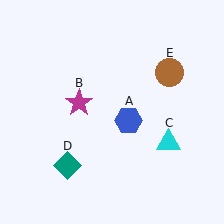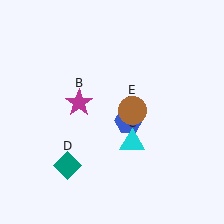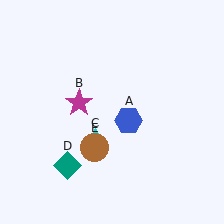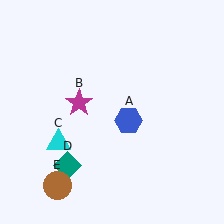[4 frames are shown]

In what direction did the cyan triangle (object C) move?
The cyan triangle (object C) moved left.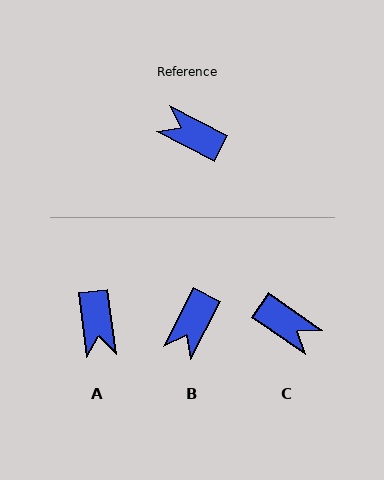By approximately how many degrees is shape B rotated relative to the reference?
Approximately 90 degrees counter-clockwise.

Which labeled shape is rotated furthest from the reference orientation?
C, about 173 degrees away.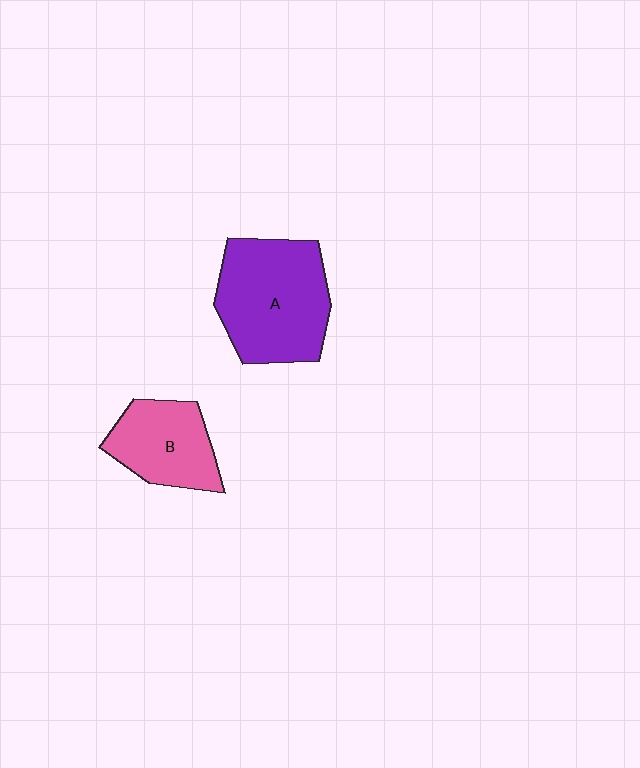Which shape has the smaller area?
Shape B (pink).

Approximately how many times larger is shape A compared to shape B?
Approximately 1.6 times.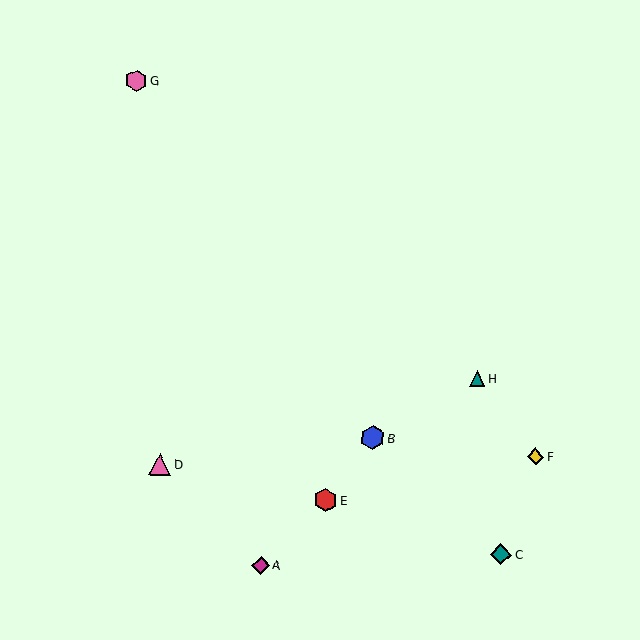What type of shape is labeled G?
Shape G is a pink hexagon.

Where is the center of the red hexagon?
The center of the red hexagon is at (325, 500).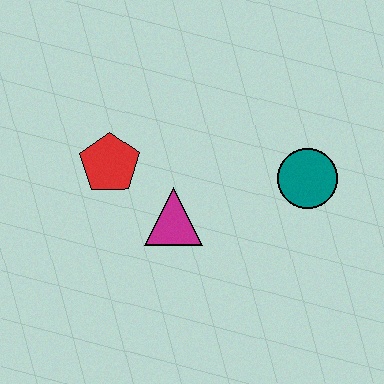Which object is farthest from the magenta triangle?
The teal circle is farthest from the magenta triangle.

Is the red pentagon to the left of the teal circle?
Yes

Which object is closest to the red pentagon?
The magenta triangle is closest to the red pentagon.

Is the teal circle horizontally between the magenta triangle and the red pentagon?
No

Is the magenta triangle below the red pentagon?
Yes